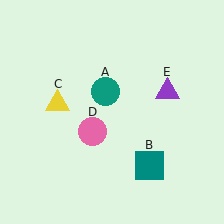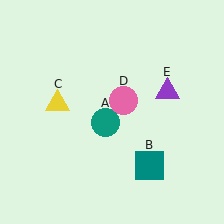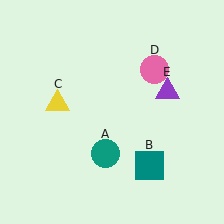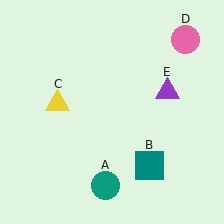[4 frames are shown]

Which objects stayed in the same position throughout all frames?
Teal square (object B) and yellow triangle (object C) and purple triangle (object E) remained stationary.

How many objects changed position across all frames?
2 objects changed position: teal circle (object A), pink circle (object D).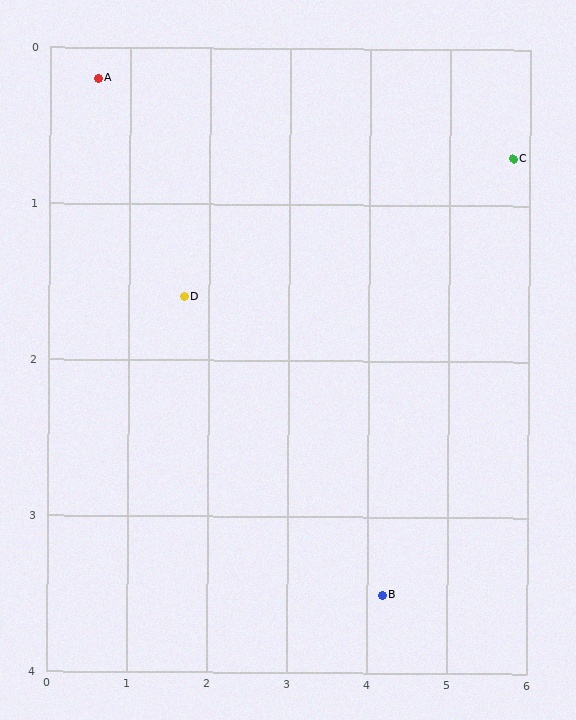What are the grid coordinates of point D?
Point D is at approximately (1.7, 1.6).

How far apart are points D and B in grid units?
Points D and B are about 3.1 grid units apart.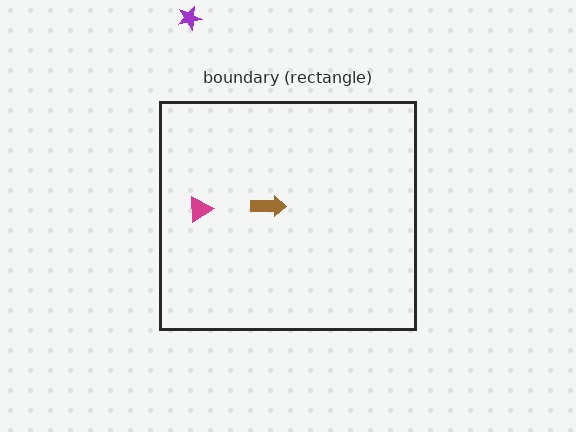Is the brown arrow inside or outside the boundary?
Inside.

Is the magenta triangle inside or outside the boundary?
Inside.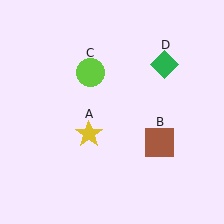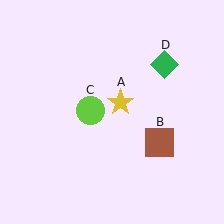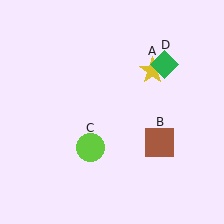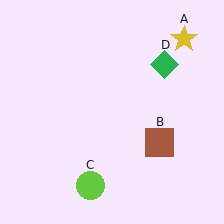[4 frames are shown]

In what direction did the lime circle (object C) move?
The lime circle (object C) moved down.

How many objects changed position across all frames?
2 objects changed position: yellow star (object A), lime circle (object C).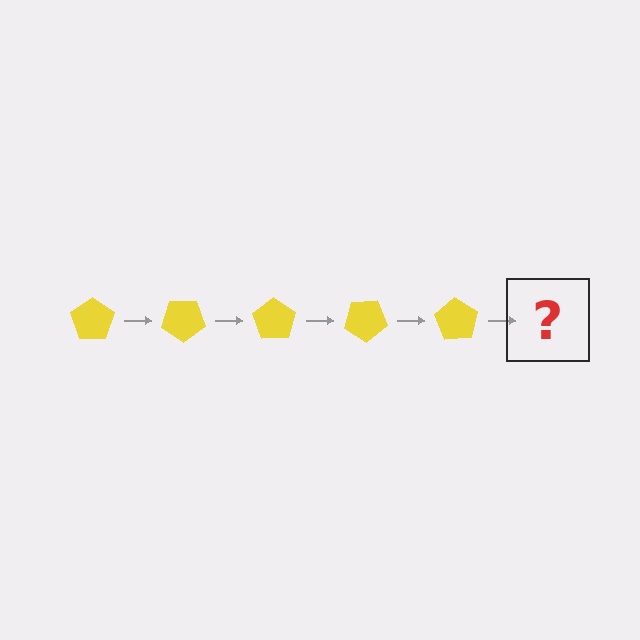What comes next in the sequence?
The next element should be a yellow pentagon rotated 175 degrees.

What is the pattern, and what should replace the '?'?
The pattern is that the pentagon rotates 35 degrees each step. The '?' should be a yellow pentagon rotated 175 degrees.